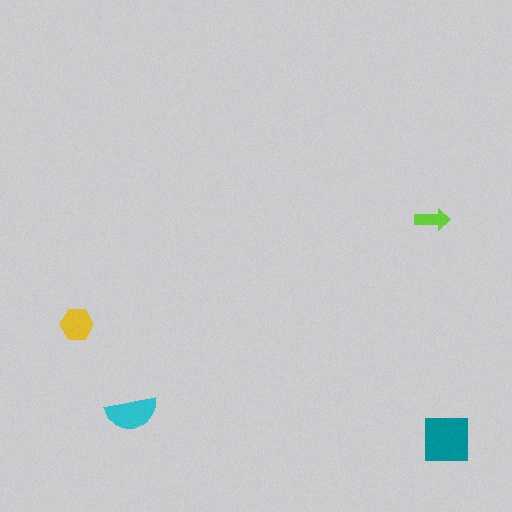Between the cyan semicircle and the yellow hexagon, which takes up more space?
The cyan semicircle.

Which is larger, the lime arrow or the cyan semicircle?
The cyan semicircle.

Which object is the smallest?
The lime arrow.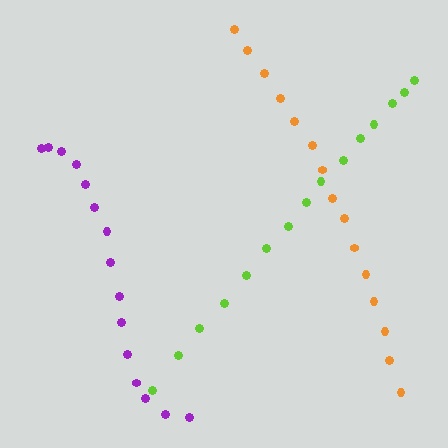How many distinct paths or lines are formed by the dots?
There are 3 distinct paths.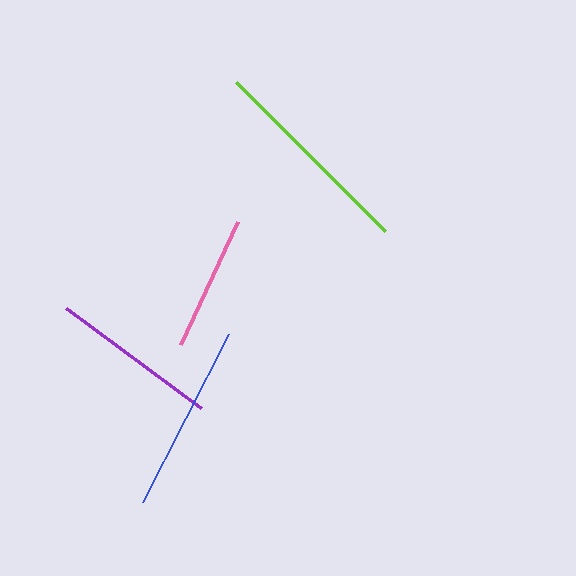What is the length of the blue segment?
The blue segment is approximately 188 pixels long.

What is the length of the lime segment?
The lime segment is approximately 211 pixels long.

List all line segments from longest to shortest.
From longest to shortest: lime, blue, purple, pink.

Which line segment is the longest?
The lime line is the longest at approximately 211 pixels.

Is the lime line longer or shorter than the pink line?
The lime line is longer than the pink line.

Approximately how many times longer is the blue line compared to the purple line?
The blue line is approximately 1.1 times the length of the purple line.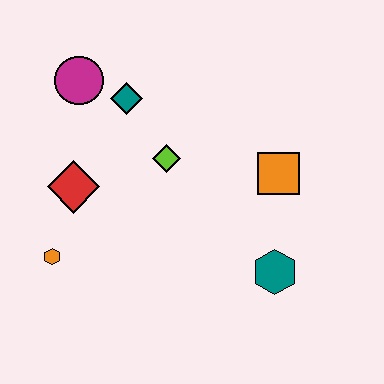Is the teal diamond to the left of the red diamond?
No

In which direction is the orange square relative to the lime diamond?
The orange square is to the right of the lime diamond.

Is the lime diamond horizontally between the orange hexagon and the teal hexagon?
Yes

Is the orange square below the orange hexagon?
No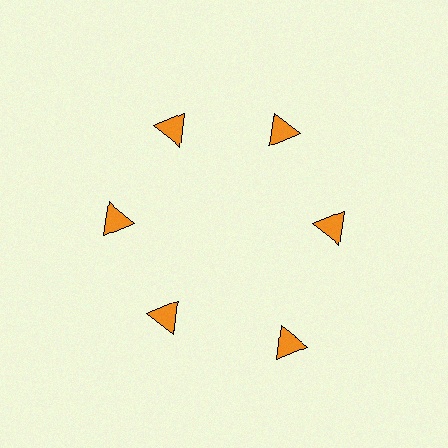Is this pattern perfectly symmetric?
No. The 6 orange triangles are arranged in a ring, but one element near the 5 o'clock position is pushed outward from the center, breaking the 6-fold rotational symmetry.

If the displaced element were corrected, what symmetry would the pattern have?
It would have 6-fold rotational symmetry — the pattern would map onto itself every 60 degrees.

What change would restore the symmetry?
The symmetry would be restored by moving it inward, back onto the ring so that all 6 triangles sit at equal angles and equal distance from the center.